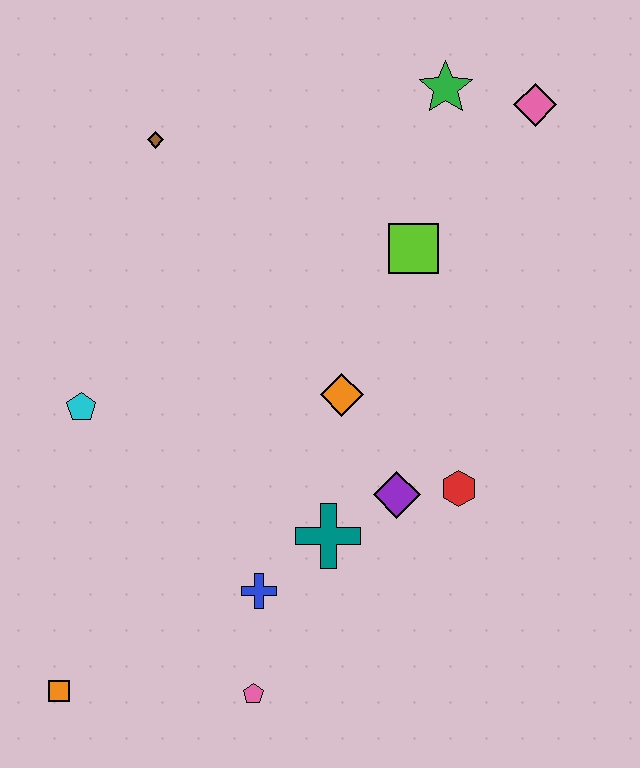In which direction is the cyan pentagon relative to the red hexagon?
The cyan pentagon is to the left of the red hexagon.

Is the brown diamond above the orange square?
Yes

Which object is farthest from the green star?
The orange square is farthest from the green star.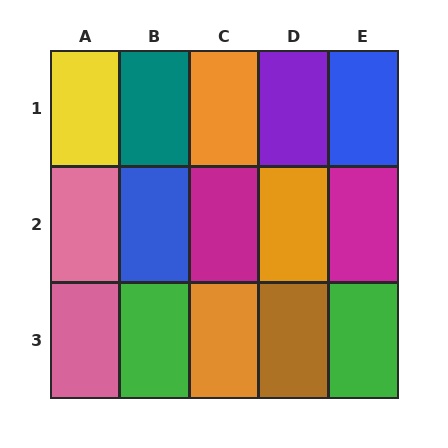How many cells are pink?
2 cells are pink.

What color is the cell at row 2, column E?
Magenta.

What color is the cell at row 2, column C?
Magenta.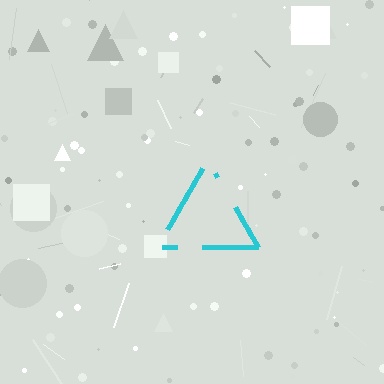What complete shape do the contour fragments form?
The contour fragments form a triangle.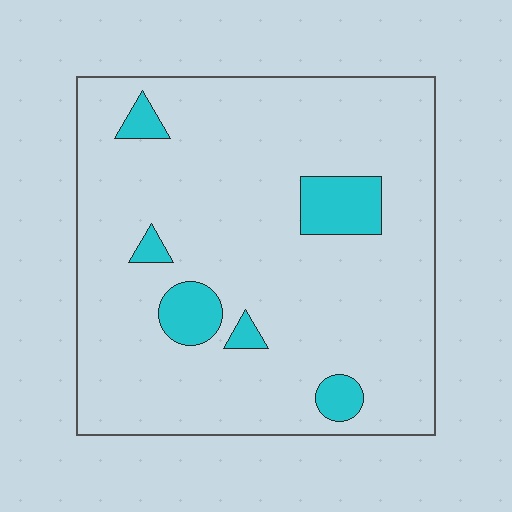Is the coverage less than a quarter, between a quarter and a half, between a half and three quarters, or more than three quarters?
Less than a quarter.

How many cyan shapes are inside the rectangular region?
6.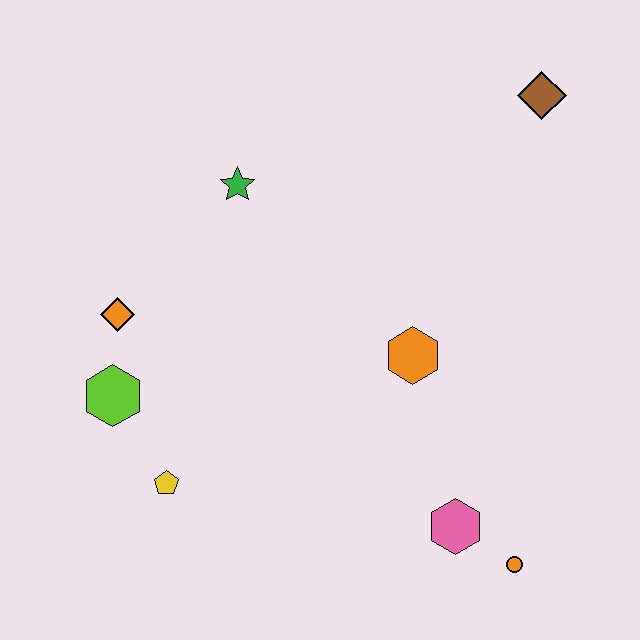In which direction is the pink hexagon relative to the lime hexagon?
The pink hexagon is to the right of the lime hexagon.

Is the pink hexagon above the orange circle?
Yes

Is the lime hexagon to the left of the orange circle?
Yes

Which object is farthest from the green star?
The orange circle is farthest from the green star.